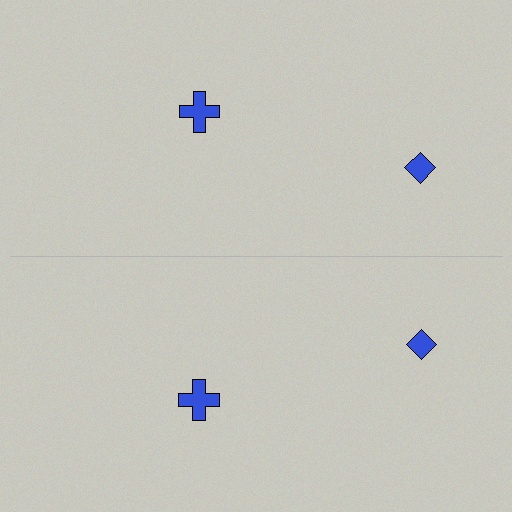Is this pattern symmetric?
Yes, this pattern has bilateral (reflection) symmetry.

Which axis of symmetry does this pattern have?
The pattern has a horizontal axis of symmetry running through the center of the image.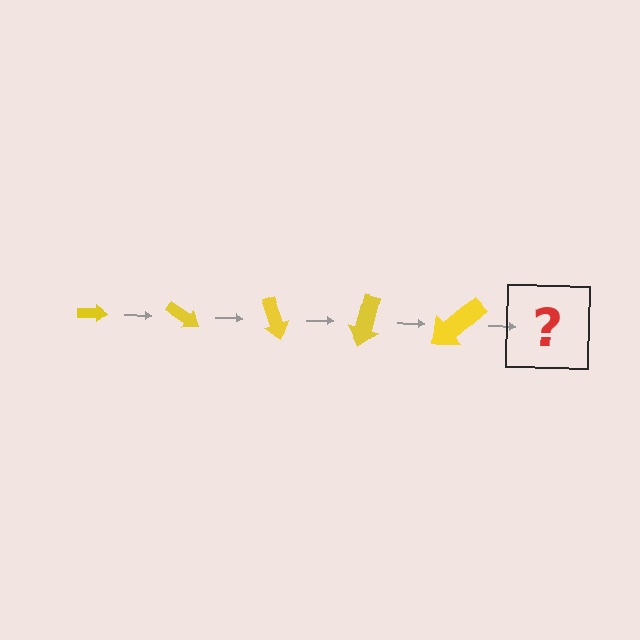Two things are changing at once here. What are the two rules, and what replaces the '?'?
The two rules are that the arrow grows larger each step and it rotates 35 degrees each step. The '?' should be an arrow, larger than the previous one and rotated 175 degrees from the start.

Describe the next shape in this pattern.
It should be an arrow, larger than the previous one and rotated 175 degrees from the start.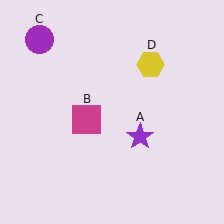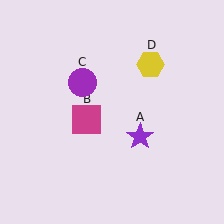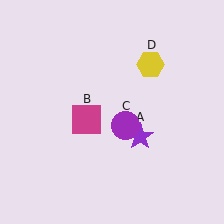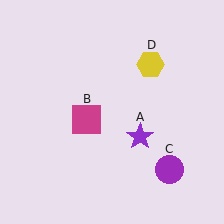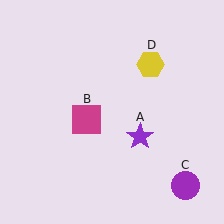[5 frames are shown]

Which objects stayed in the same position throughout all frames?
Purple star (object A) and magenta square (object B) and yellow hexagon (object D) remained stationary.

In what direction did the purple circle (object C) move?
The purple circle (object C) moved down and to the right.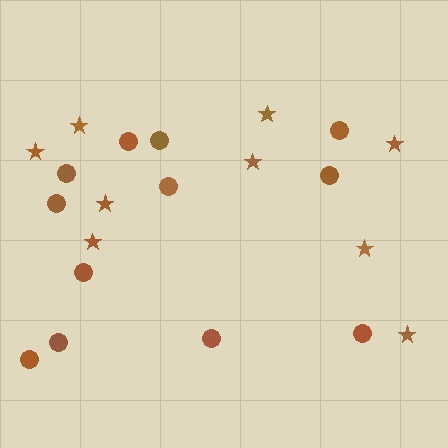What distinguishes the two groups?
There are 2 groups: one group of circles (12) and one group of stars (9).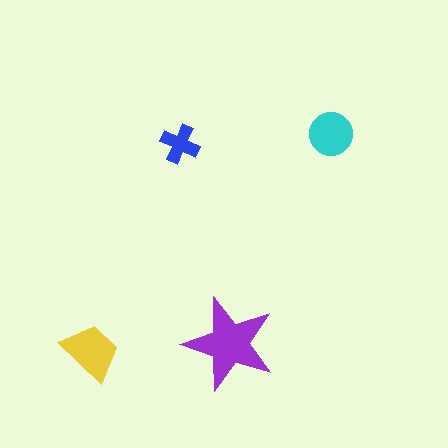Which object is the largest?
The purple star.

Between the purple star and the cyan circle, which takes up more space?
The purple star.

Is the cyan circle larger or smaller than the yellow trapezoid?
Smaller.